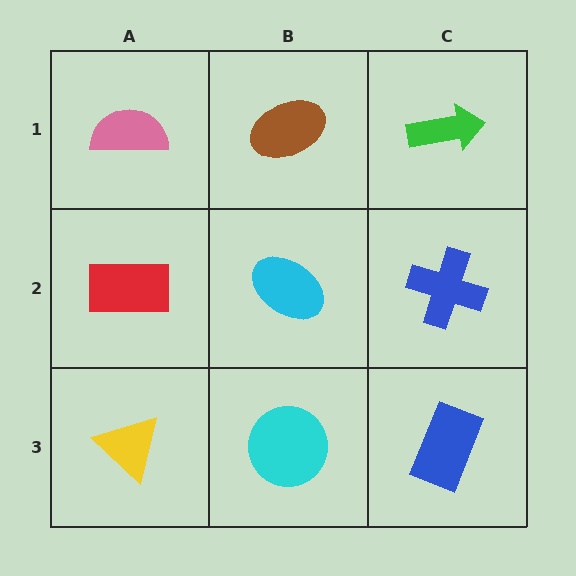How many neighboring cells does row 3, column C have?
2.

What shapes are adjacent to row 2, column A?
A pink semicircle (row 1, column A), a yellow triangle (row 3, column A), a cyan ellipse (row 2, column B).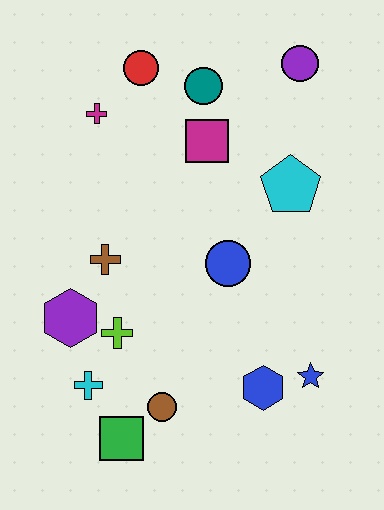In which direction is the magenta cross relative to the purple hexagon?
The magenta cross is above the purple hexagon.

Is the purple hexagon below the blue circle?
Yes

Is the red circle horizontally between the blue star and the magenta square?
No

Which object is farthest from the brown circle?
The purple circle is farthest from the brown circle.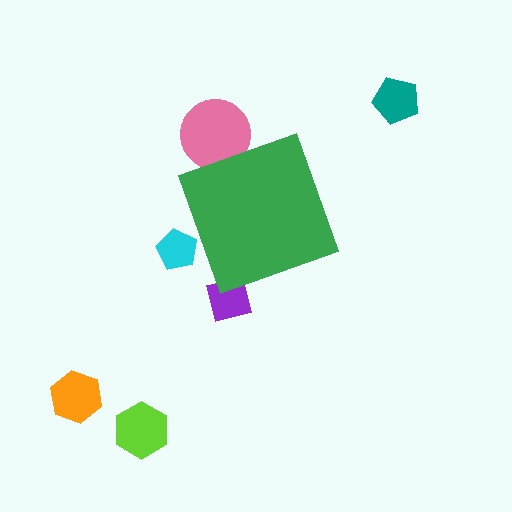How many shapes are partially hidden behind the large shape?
3 shapes are partially hidden.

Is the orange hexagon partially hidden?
No, the orange hexagon is fully visible.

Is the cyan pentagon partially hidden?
Yes, the cyan pentagon is partially hidden behind the green diamond.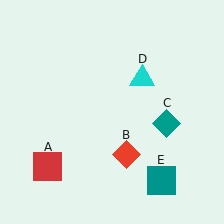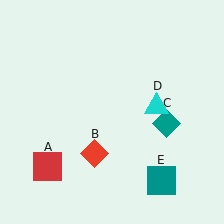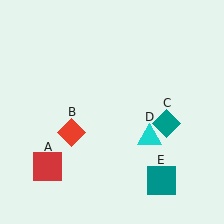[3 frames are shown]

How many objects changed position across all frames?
2 objects changed position: red diamond (object B), cyan triangle (object D).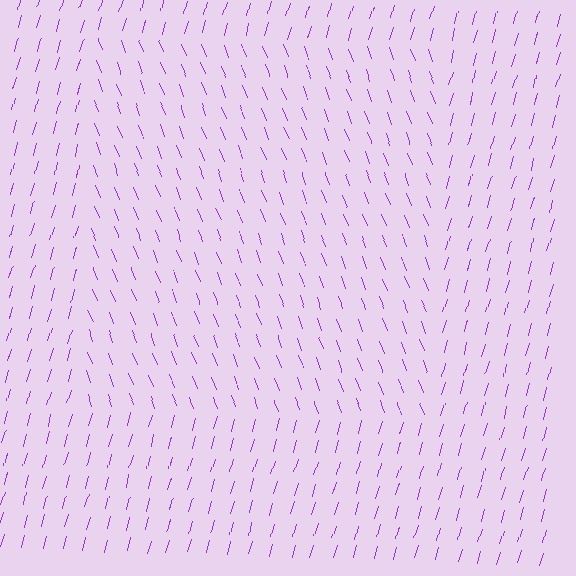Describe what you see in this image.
The image is filled with small purple line segments. A rectangle region in the image has lines oriented differently from the surrounding lines, creating a visible texture boundary.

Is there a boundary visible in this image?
Yes, there is a texture boundary formed by a change in line orientation.